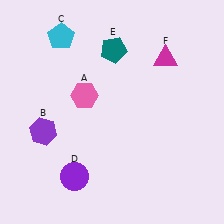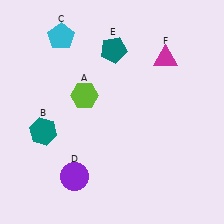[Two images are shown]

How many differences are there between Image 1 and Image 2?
There are 2 differences between the two images.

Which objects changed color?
A changed from pink to lime. B changed from purple to teal.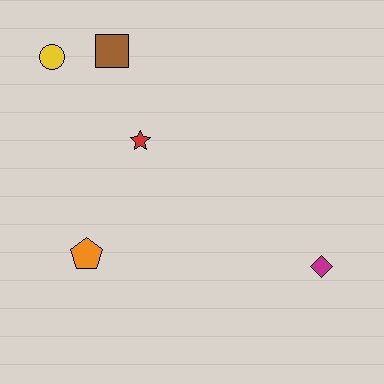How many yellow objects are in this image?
There is 1 yellow object.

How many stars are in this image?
There is 1 star.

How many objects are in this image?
There are 5 objects.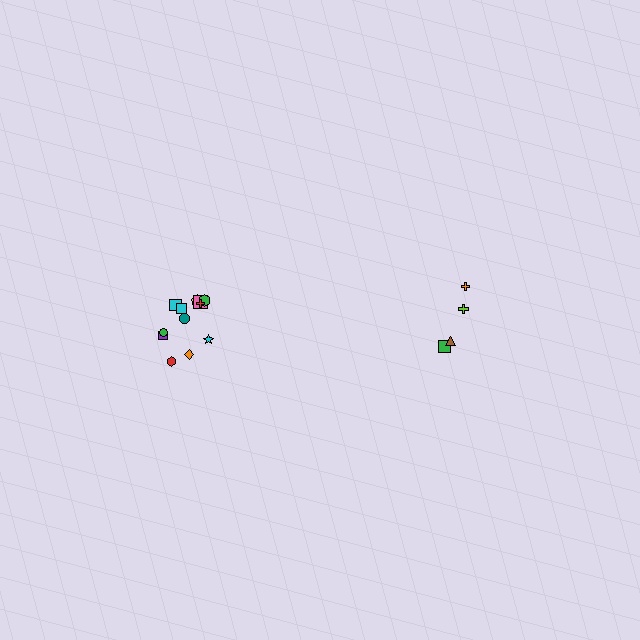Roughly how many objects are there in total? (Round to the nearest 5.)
Roughly 15 objects in total.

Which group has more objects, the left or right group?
The left group.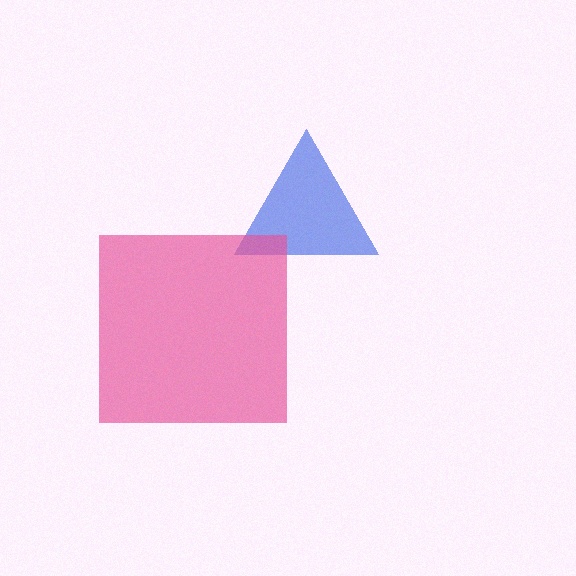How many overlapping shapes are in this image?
There are 2 overlapping shapes in the image.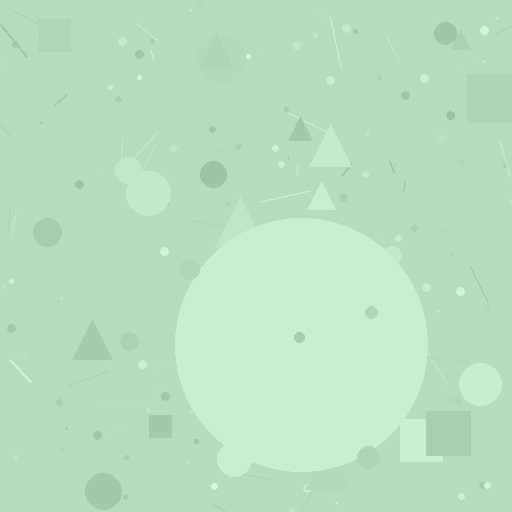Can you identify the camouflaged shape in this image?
The camouflaged shape is a circle.